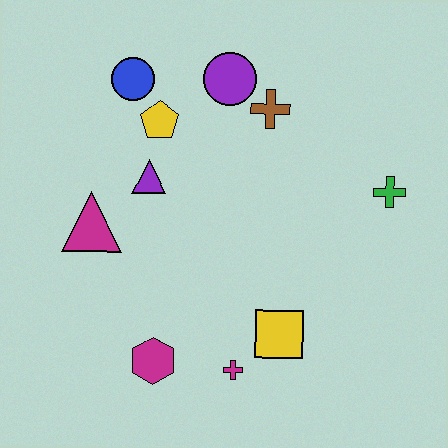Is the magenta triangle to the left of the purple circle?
Yes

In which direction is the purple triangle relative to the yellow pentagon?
The purple triangle is below the yellow pentagon.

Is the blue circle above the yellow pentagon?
Yes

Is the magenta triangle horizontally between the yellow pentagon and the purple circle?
No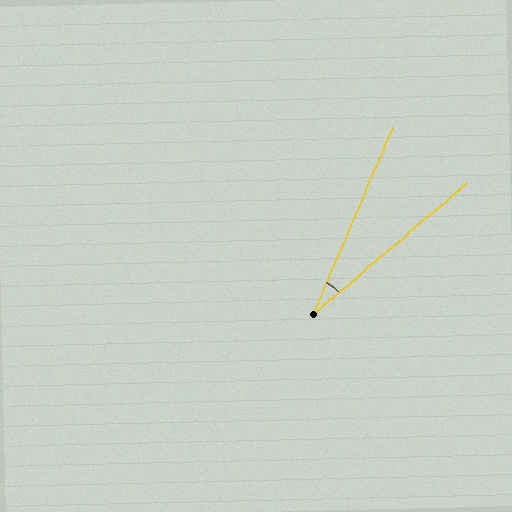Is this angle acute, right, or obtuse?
It is acute.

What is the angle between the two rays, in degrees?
Approximately 26 degrees.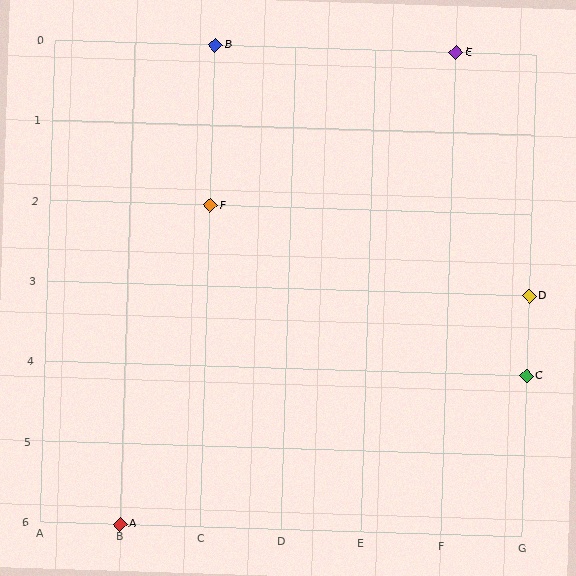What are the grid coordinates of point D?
Point D is at grid coordinates (G, 3).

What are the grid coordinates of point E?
Point E is at grid coordinates (F, 0).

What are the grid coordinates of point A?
Point A is at grid coordinates (B, 6).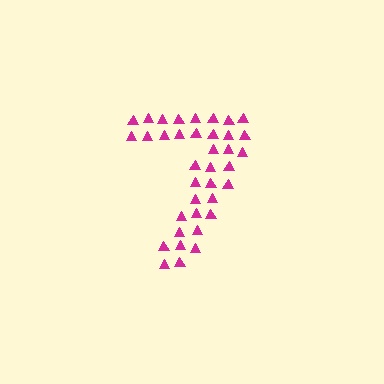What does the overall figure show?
The overall figure shows the digit 7.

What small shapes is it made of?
It is made of small triangles.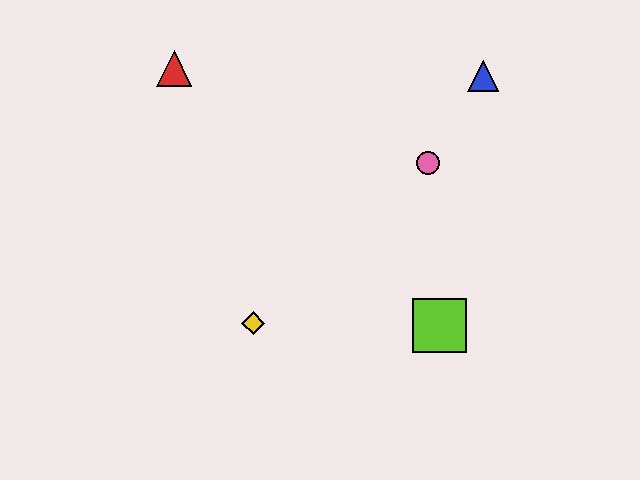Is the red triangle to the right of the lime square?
No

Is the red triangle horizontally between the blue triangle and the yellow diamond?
No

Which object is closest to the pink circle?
The blue triangle is closest to the pink circle.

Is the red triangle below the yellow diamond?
No